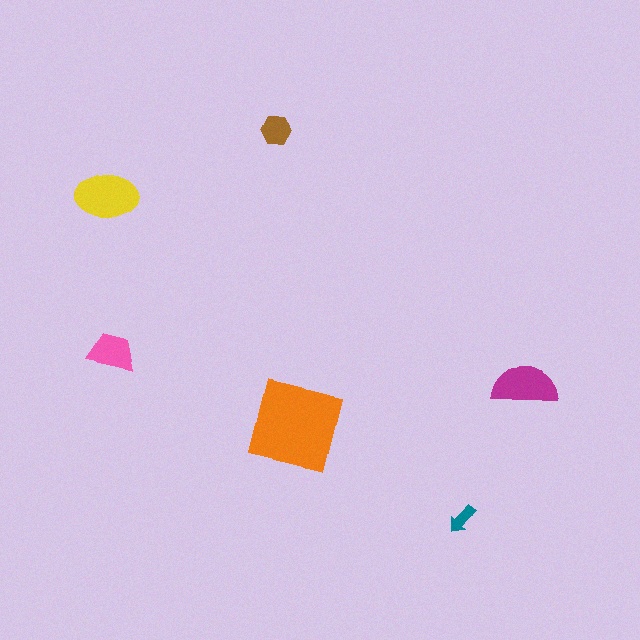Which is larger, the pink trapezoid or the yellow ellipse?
The yellow ellipse.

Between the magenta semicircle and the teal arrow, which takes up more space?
The magenta semicircle.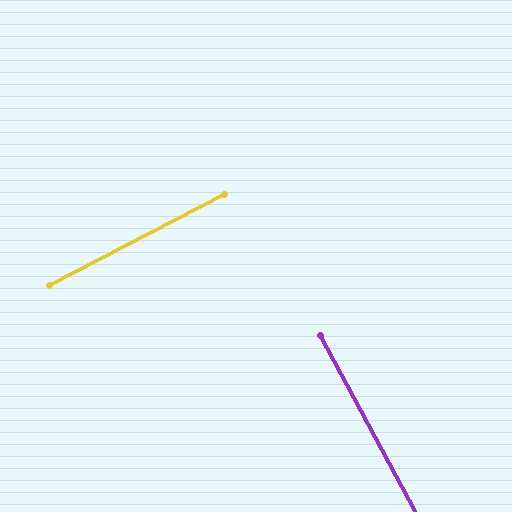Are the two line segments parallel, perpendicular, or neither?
Perpendicular — they meet at approximately 89°.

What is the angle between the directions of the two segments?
Approximately 89 degrees.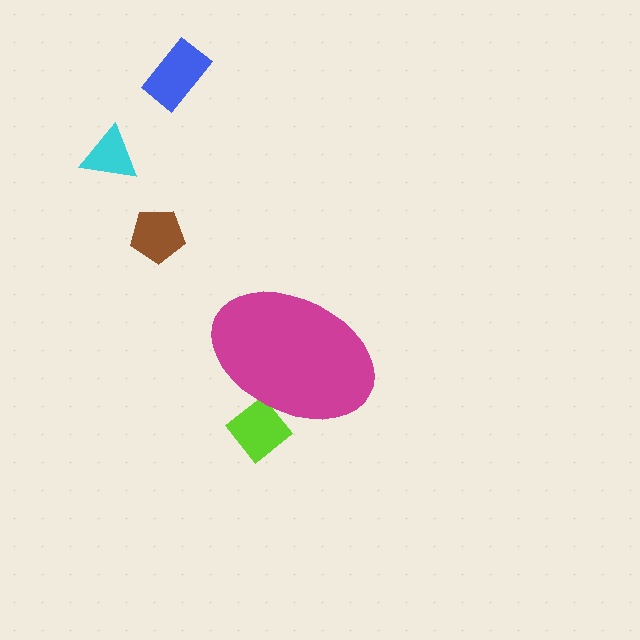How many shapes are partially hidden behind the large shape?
1 shape is partially hidden.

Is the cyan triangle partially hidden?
No, the cyan triangle is fully visible.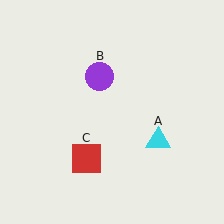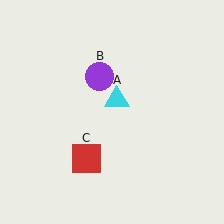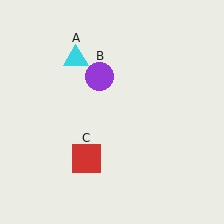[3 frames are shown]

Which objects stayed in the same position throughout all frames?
Purple circle (object B) and red square (object C) remained stationary.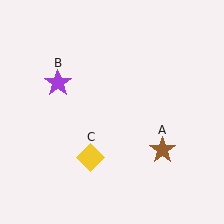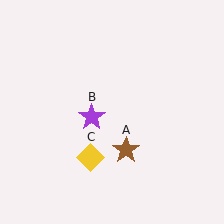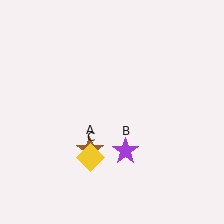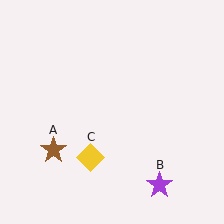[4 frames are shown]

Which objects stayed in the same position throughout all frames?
Yellow diamond (object C) remained stationary.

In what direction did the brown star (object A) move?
The brown star (object A) moved left.